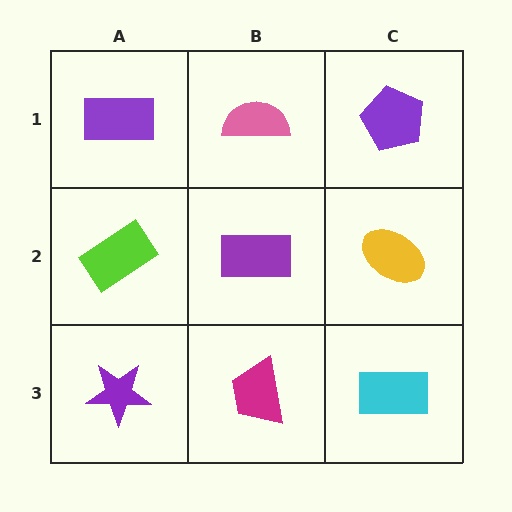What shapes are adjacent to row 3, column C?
A yellow ellipse (row 2, column C), a magenta trapezoid (row 3, column B).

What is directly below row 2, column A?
A purple star.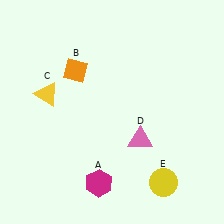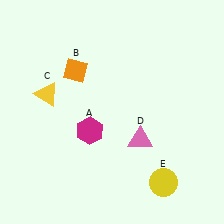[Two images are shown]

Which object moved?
The magenta hexagon (A) moved up.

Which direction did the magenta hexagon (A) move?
The magenta hexagon (A) moved up.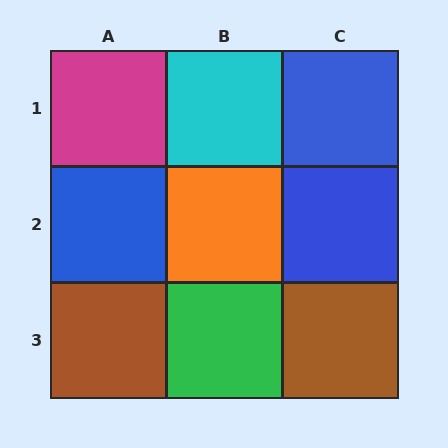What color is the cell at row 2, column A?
Blue.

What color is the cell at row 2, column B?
Orange.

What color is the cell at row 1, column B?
Cyan.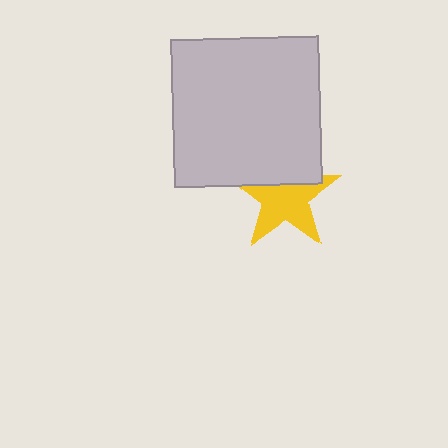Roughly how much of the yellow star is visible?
Most of it is visible (roughly 66%).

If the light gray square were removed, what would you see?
You would see the complete yellow star.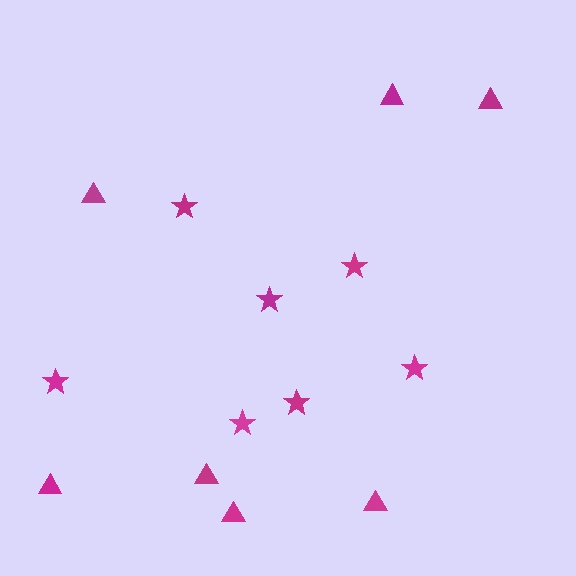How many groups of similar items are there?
There are 2 groups: one group of triangles (7) and one group of stars (7).